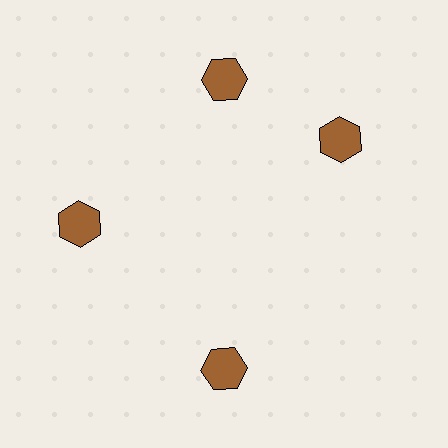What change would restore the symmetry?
The symmetry would be restored by rotating it back into even spacing with its neighbors so that all 4 hexagons sit at equal angles and equal distance from the center.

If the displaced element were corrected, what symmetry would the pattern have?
It would have 4-fold rotational symmetry — the pattern would map onto itself every 90 degrees.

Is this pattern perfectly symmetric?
No. The 4 brown hexagons are arranged in a ring, but one element near the 3 o'clock position is rotated out of alignment along the ring, breaking the 4-fold rotational symmetry.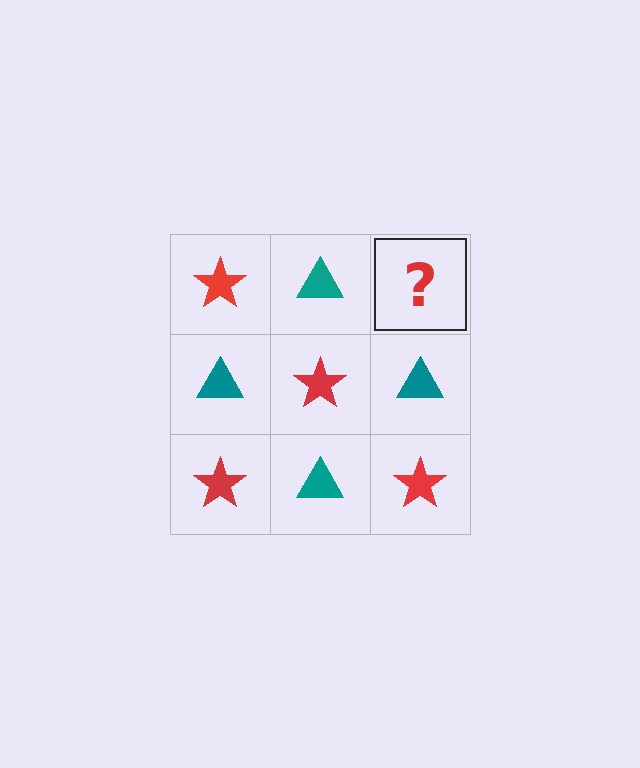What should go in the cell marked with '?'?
The missing cell should contain a red star.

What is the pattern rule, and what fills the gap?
The rule is that it alternates red star and teal triangle in a checkerboard pattern. The gap should be filled with a red star.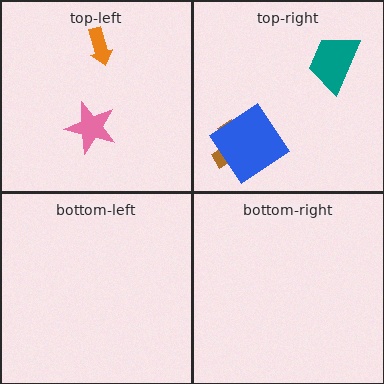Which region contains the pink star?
The top-left region.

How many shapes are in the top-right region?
3.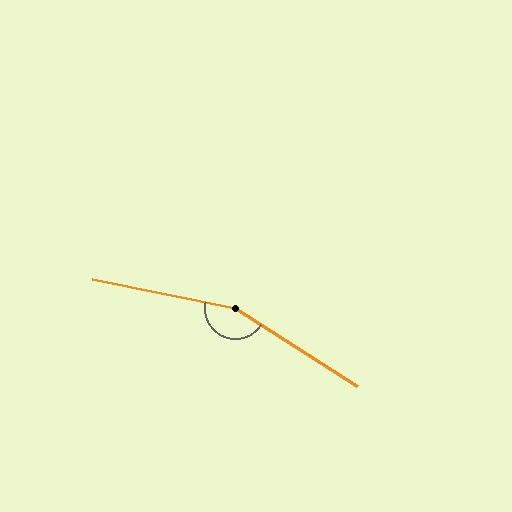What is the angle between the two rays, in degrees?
Approximately 159 degrees.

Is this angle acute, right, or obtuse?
It is obtuse.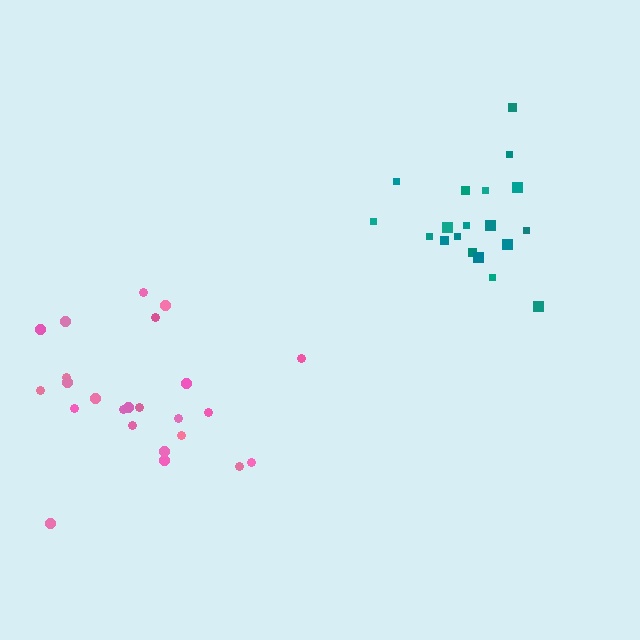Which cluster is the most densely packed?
Teal.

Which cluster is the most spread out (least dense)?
Pink.